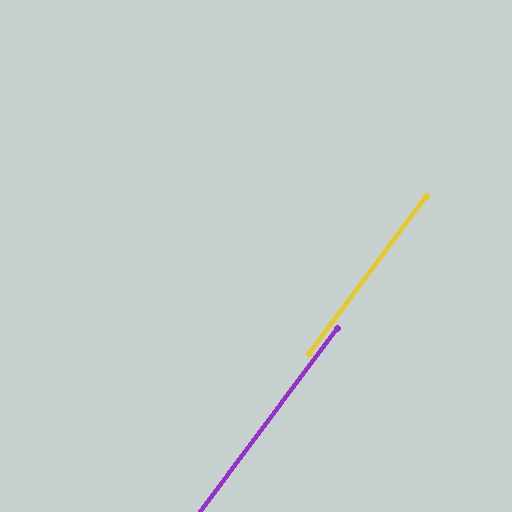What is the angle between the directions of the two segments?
Approximately 0 degrees.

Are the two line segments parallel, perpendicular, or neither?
Parallel — their directions differ by only 0.2°.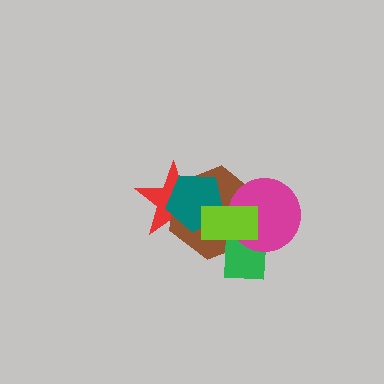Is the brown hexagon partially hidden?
Yes, it is partially covered by another shape.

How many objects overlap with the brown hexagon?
5 objects overlap with the brown hexagon.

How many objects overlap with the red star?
3 objects overlap with the red star.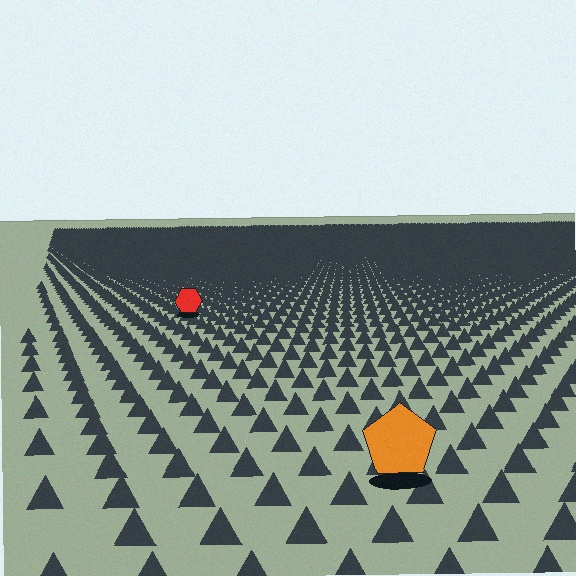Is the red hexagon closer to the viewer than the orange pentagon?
No. The orange pentagon is closer — you can tell from the texture gradient: the ground texture is coarser near it.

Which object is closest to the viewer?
The orange pentagon is closest. The texture marks near it are larger and more spread out.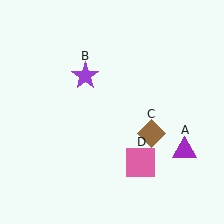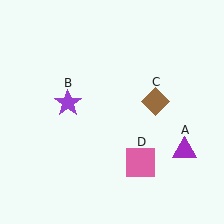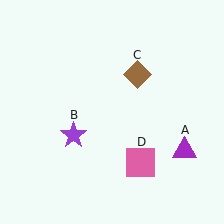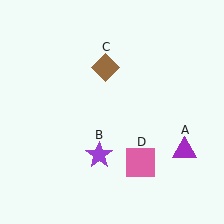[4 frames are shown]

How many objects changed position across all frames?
2 objects changed position: purple star (object B), brown diamond (object C).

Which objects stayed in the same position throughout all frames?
Purple triangle (object A) and pink square (object D) remained stationary.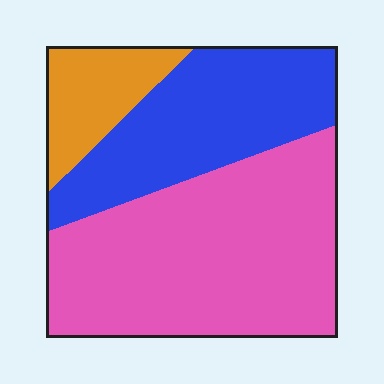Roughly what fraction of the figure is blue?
Blue takes up about one third (1/3) of the figure.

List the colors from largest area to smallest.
From largest to smallest: pink, blue, orange.